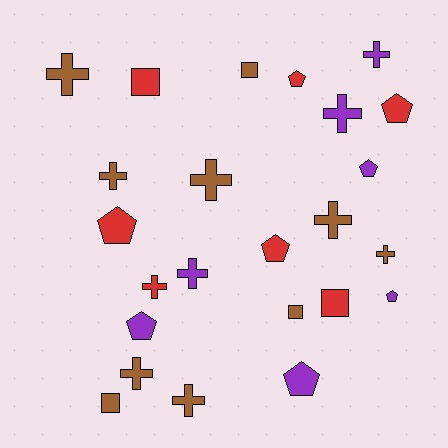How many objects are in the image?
There are 24 objects.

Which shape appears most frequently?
Cross, with 11 objects.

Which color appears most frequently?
Brown, with 10 objects.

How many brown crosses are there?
There are 7 brown crosses.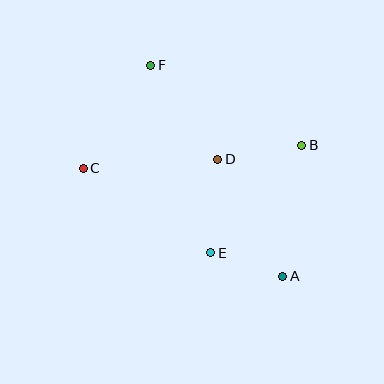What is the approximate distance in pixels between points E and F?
The distance between E and F is approximately 197 pixels.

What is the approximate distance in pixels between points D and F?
The distance between D and F is approximately 116 pixels.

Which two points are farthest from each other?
Points A and F are farthest from each other.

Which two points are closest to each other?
Points A and E are closest to each other.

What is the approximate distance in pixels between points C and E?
The distance between C and E is approximately 153 pixels.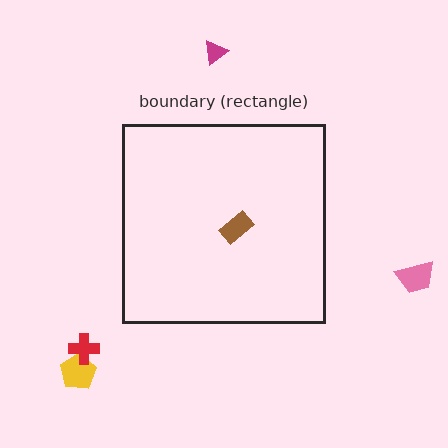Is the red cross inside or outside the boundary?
Outside.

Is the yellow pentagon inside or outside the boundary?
Outside.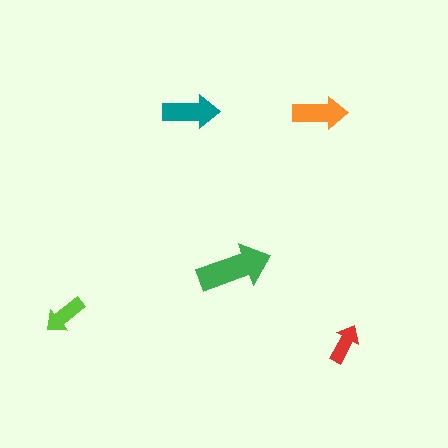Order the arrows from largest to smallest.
the green one, the teal one, the orange one, the lime one, the red one.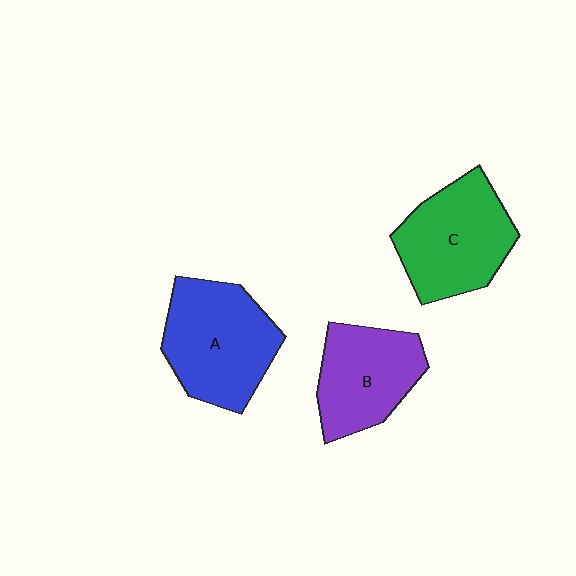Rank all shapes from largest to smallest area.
From largest to smallest: A (blue), C (green), B (purple).